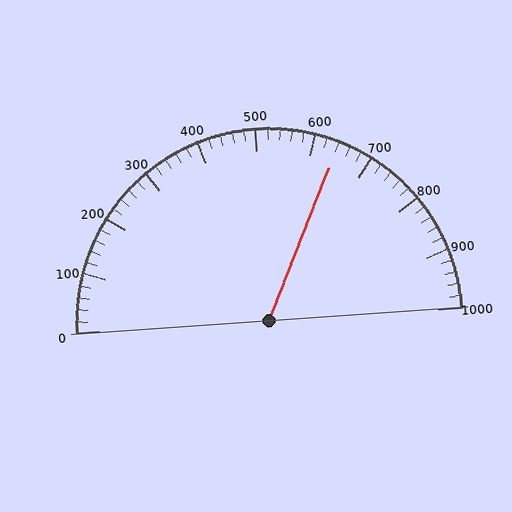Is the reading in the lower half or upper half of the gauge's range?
The reading is in the upper half of the range (0 to 1000).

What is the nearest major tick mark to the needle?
The nearest major tick mark is 600.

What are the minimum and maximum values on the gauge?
The gauge ranges from 0 to 1000.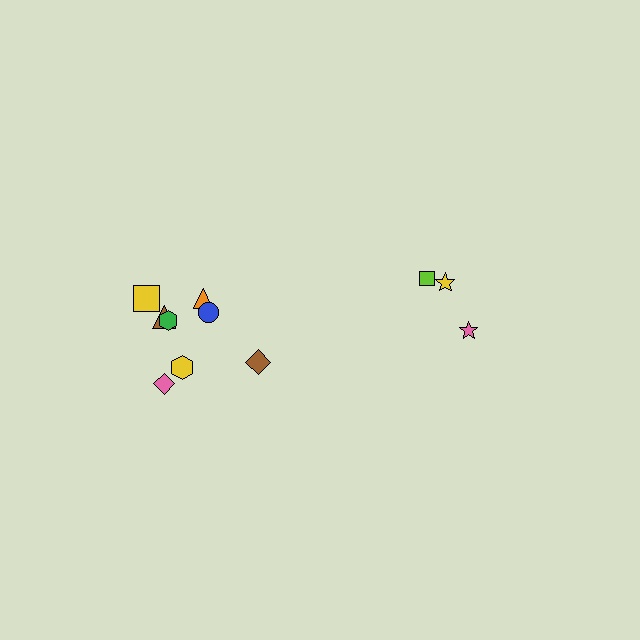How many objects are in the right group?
There are 3 objects.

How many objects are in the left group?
There are 8 objects.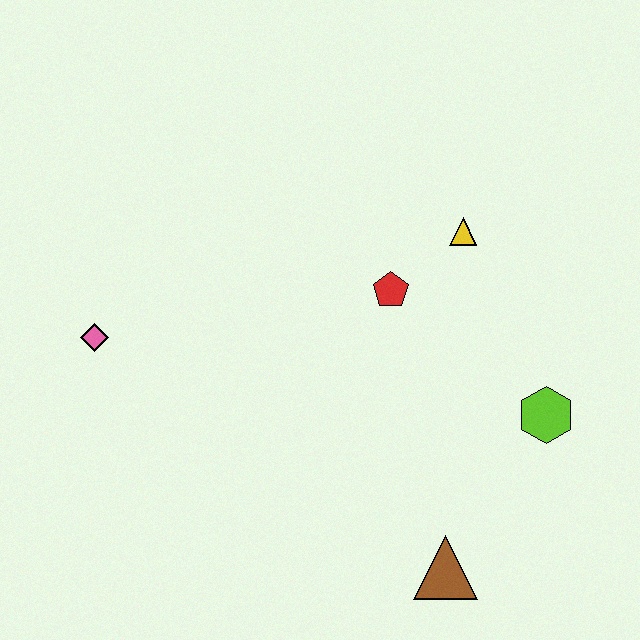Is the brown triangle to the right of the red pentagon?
Yes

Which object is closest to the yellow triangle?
The red pentagon is closest to the yellow triangle.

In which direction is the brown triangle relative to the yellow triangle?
The brown triangle is below the yellow triangle.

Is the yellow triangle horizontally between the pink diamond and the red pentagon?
No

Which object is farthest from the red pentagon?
The pink diamond is farthest from the red pentagon.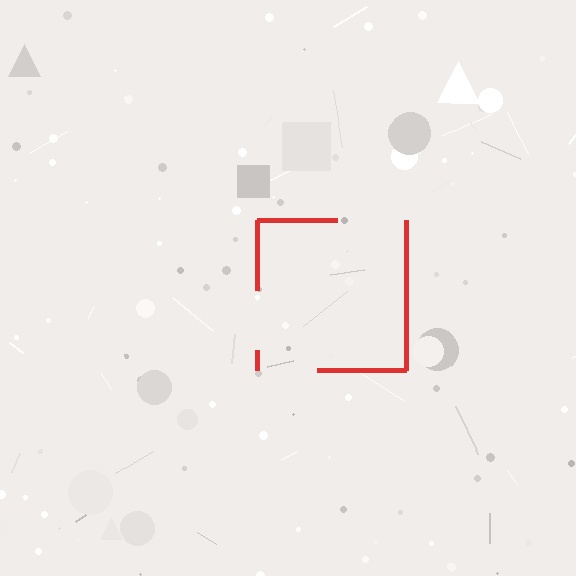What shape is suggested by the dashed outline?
The dashed outline suggests a square.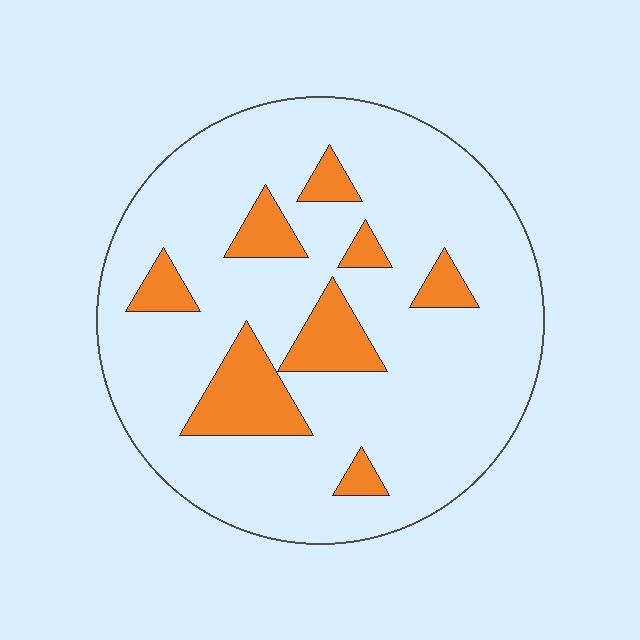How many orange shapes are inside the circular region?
8.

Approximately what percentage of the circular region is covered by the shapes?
Approximately 15%.